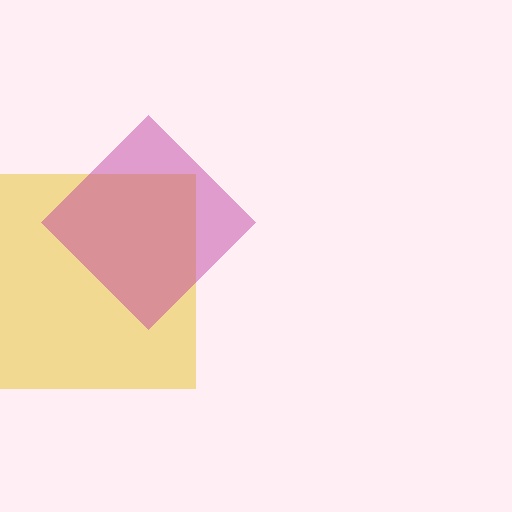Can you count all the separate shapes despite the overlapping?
Yes, there are 2 separate shapes.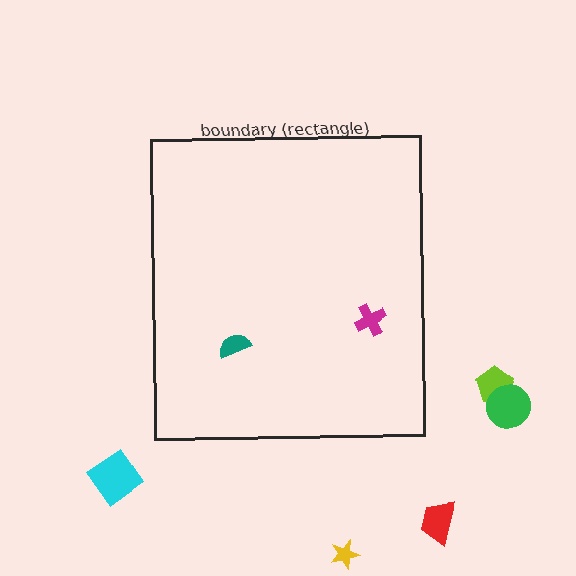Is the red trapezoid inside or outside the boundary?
Outside.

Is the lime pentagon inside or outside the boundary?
Outside.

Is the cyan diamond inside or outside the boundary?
Outside.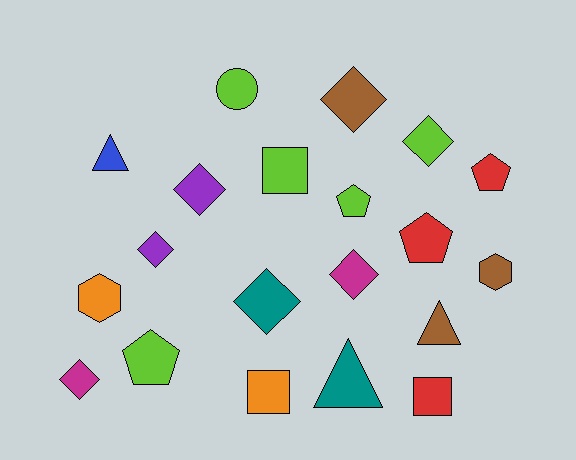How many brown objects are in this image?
There are 3 brown objects.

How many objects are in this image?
There are 20 objects.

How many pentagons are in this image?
There are 4 pentagons.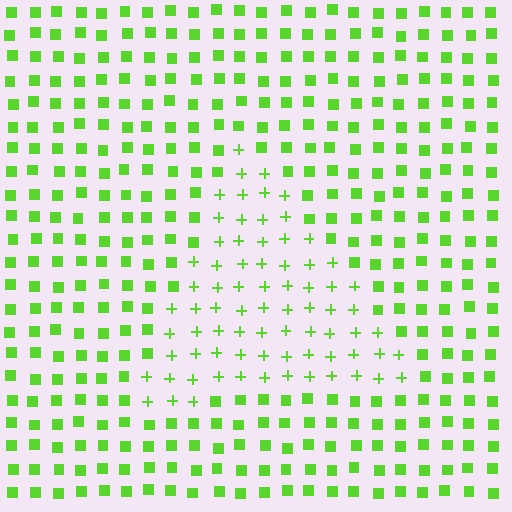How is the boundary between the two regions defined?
The boundary is defined by a change in element shape: plus signs inside vs. squares outside. All elements share the same color and spacing.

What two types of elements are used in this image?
The image uses plus signs inside the triangle region and squares outside it.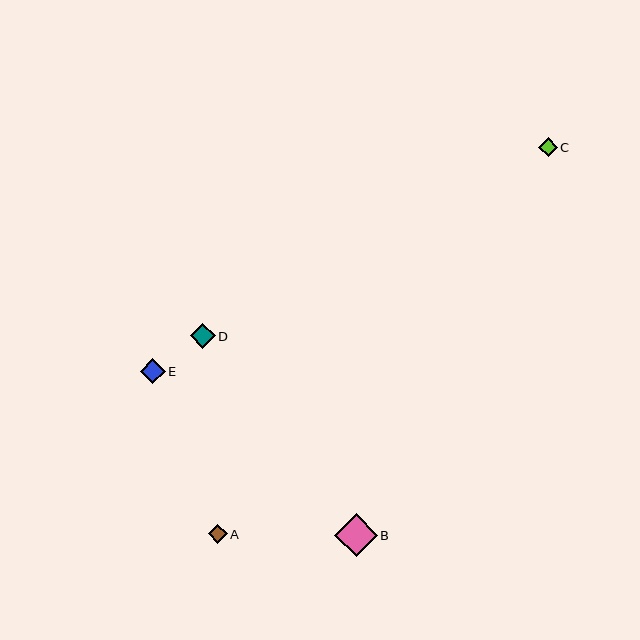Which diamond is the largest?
Diamond B is the largest with a size of approximately 43 pixels.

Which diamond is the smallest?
Diamond C is the smallest with a size of approximately 19 pixels.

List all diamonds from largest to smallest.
From largest to smallest: B, D, E, A, C.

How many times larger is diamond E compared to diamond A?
Diamond E is approximately 1.3 times the size of diamond A.